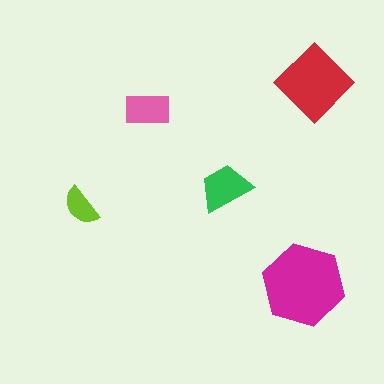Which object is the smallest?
The lime semicircle.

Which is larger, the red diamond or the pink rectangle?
The red diamond.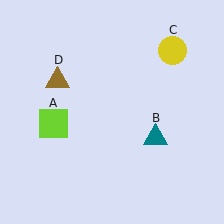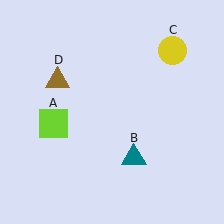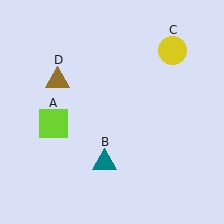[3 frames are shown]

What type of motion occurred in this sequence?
The teal triangle (object B) rotated clockwise around the center of the scene.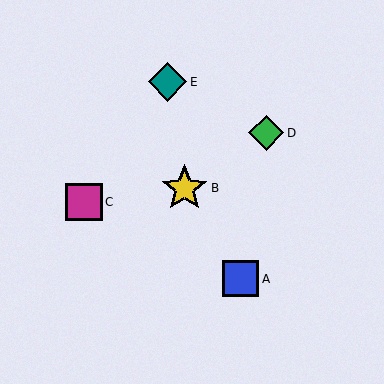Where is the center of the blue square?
The center of the blue square is at (241, 279).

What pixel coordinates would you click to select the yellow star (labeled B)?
Click at (184, 188) to select the yellow star B.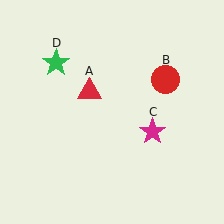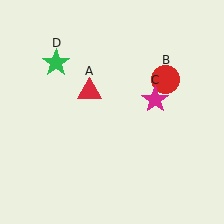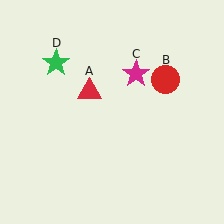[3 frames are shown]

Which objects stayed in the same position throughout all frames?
Red triangle (object A) and red circle (object B) and green star (object D) remained stationary.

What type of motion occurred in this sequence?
The magenta star (object C) rotated counterclockwise around the center of the scene.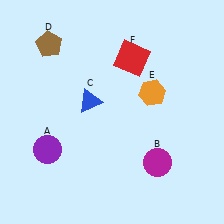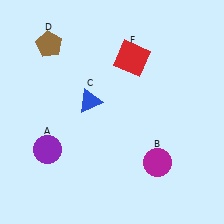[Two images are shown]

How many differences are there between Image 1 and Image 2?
There is 1 difference between the two images.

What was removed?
The orange hexagon (E) was removed in Image 2.